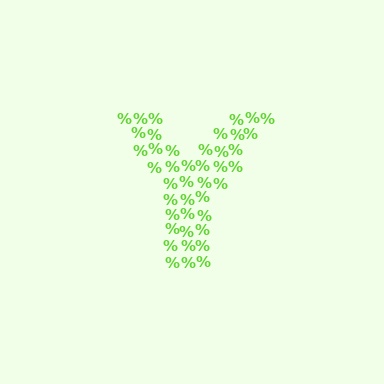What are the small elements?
The small elements are percent signs.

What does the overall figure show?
The overall figure shows the letter Y.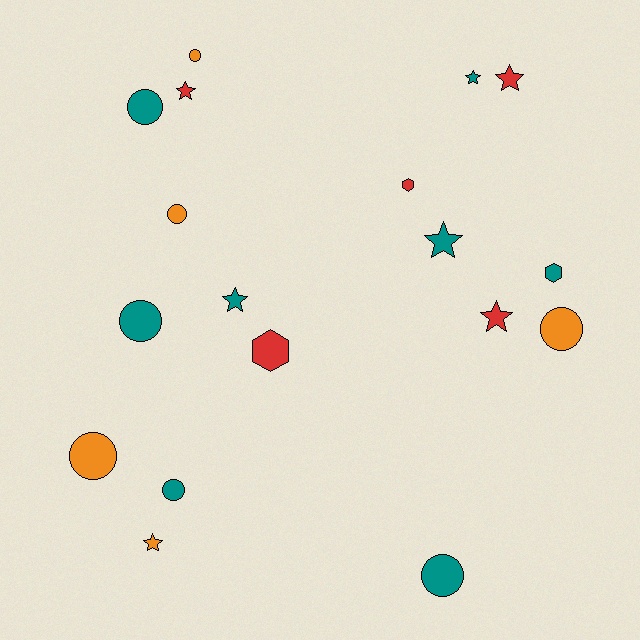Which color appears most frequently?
Teal, with 8 objects.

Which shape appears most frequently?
Circle, with 8 objects.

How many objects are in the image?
There are 18 objects.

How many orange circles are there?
There are 4 orange circles.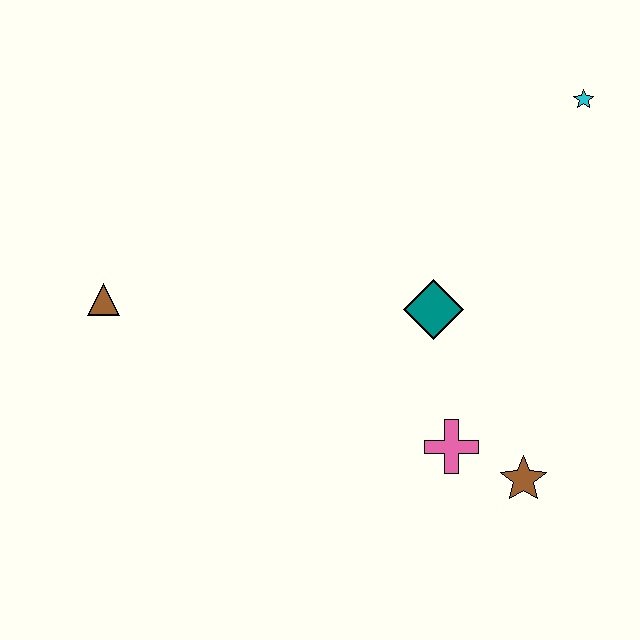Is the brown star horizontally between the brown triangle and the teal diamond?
No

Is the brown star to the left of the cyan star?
Yes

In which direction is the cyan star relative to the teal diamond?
The cyan star is above the teal diamond.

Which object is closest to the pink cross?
The brown star is closest to the pink cross.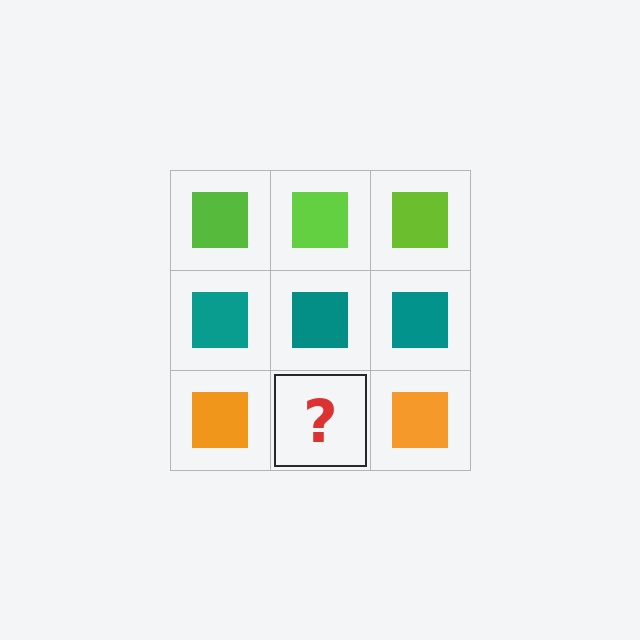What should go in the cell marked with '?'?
The missing cell should contain an orange square.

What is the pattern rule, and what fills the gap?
The rule is that each row has a consistent color. The gap should be filled with an orange square.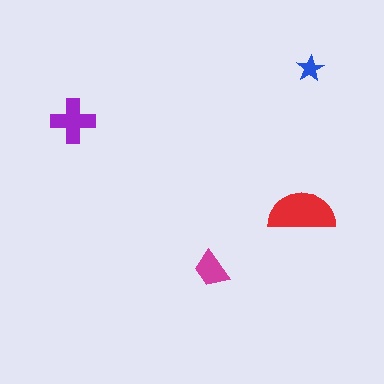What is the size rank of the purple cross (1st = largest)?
2nd.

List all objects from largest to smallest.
The red semicircle, the purple cross, the magenta trapezoid, the blue star.